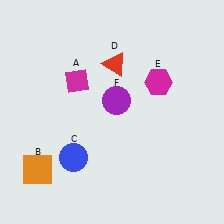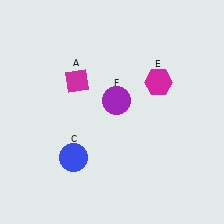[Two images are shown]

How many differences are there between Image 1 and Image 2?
There are 2 differences between the two images.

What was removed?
The orange square (B), the red triangle (D) were removed in Image 2.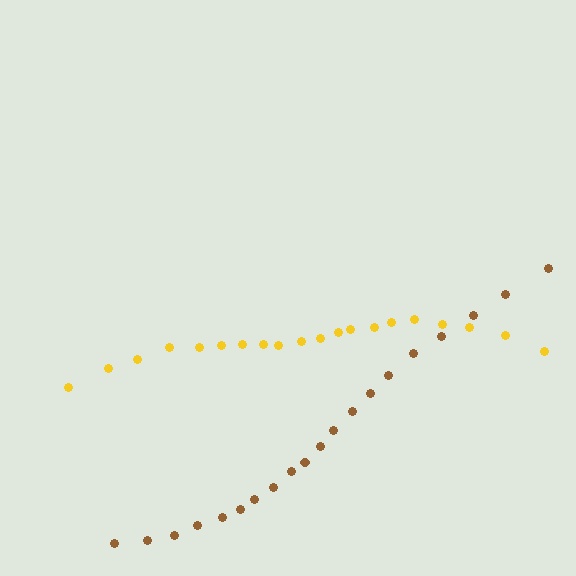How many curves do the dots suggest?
There are 2 distinct paths.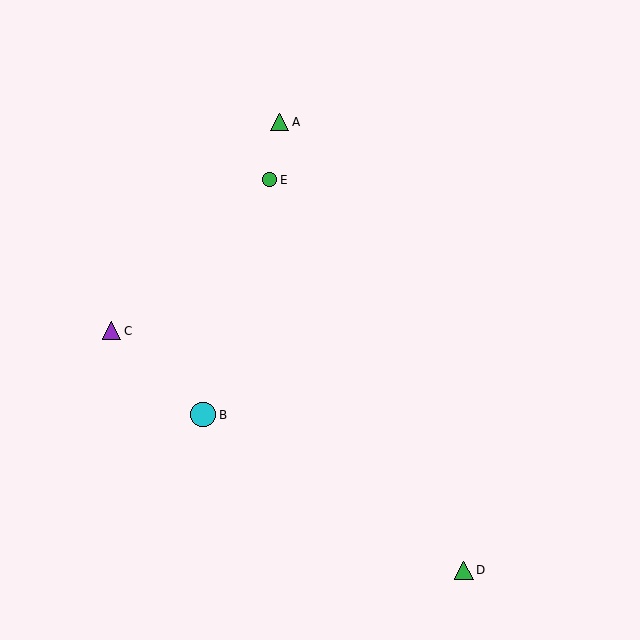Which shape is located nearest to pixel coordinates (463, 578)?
The green triangle (labeled D) at (464, 570) is nearest to that location.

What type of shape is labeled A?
Shape A is a green triangle.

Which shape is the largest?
The cyan circle (labeled B) is the largest.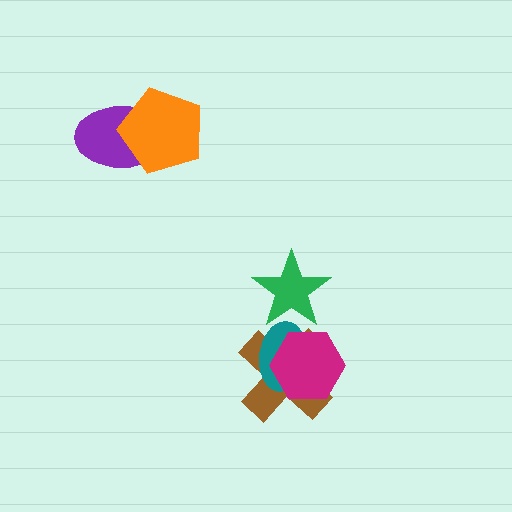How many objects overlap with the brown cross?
2 objects overlap with the brown cross.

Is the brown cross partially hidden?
Yes, it is partially covered by another shape.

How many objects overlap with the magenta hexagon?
2 objects overlap with the magenta hexagon.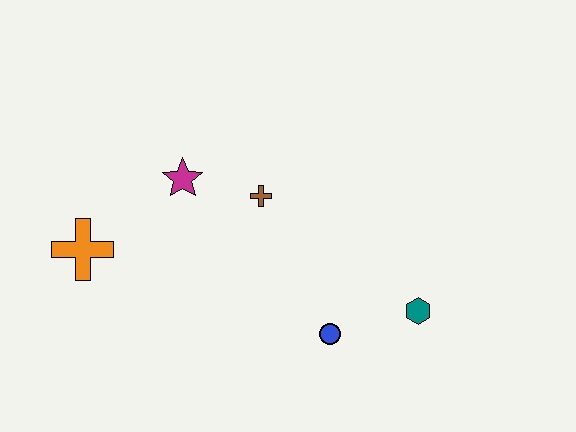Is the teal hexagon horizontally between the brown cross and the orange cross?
No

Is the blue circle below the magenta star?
Yes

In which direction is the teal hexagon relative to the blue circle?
The teal hexagon is to the right of the blue circle.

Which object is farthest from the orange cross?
The teal hexagon is farthest from the orange cross.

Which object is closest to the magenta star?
The brown cross is closest to the magenta star.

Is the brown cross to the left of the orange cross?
No